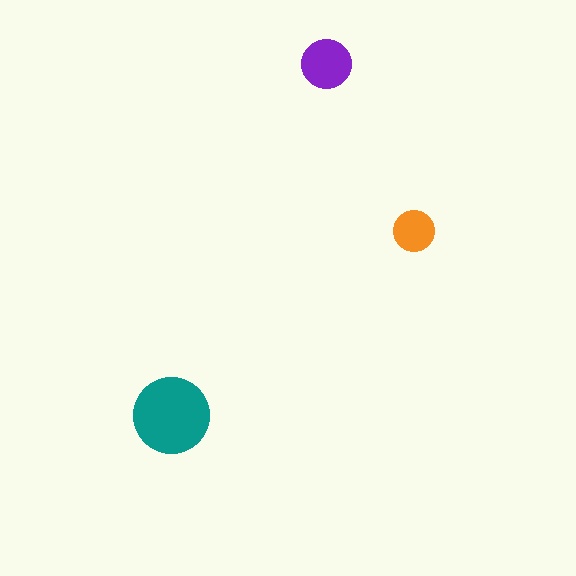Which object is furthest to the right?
The orange circle is rightmost.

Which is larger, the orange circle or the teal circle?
The teal one.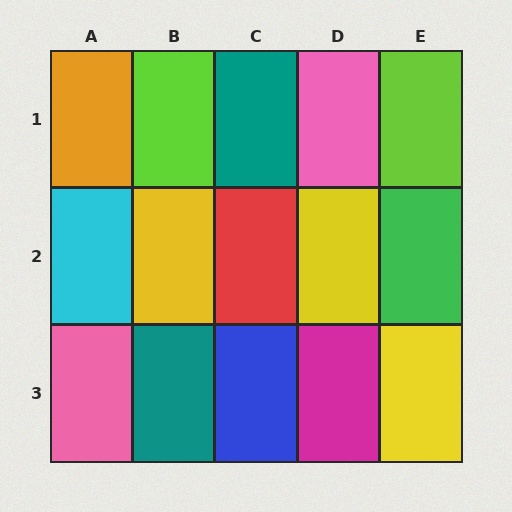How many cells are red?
1 cell is red.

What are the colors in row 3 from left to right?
Pink, teal, blue, magenta, yellow.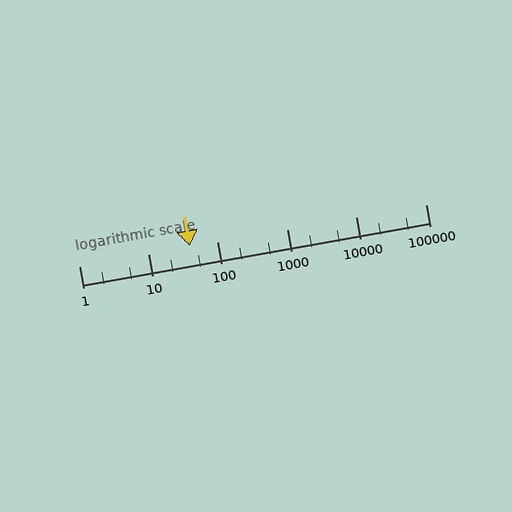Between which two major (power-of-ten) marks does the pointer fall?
The pointer is between 10 and 100.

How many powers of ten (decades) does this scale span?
The scale spans 5 decades, from 1 to 100000.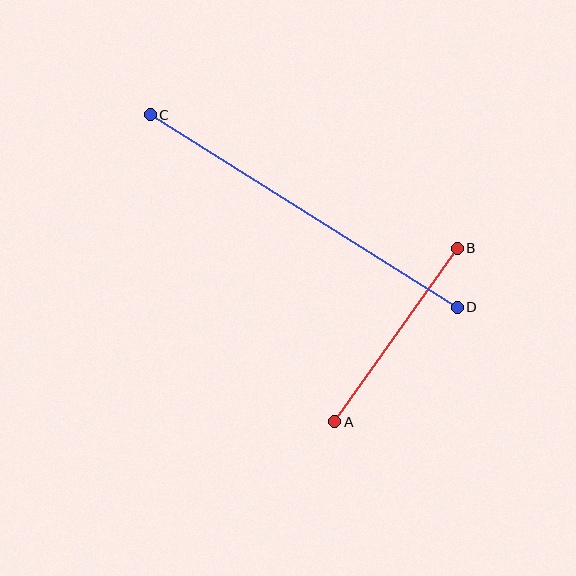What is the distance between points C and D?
The distance is approximately 362 pixels.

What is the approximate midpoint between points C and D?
The midpoint is at approximately (304, 211) pixels.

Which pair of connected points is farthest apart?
Points C and D are farthest apart.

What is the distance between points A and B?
The distance is approximately 212 pixels.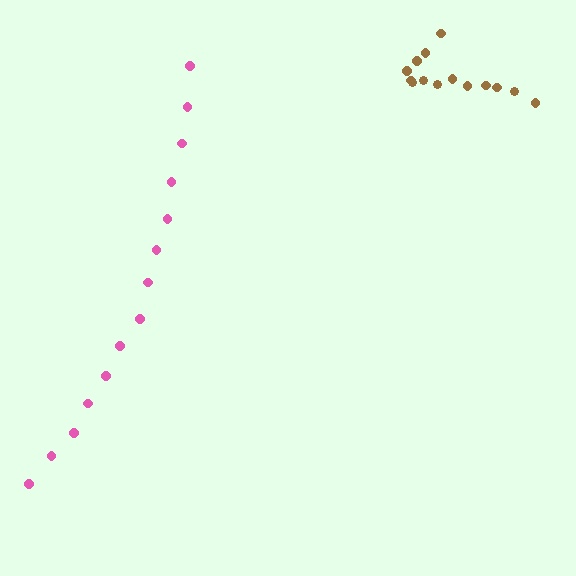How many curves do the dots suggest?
There are 2 distinct paths.